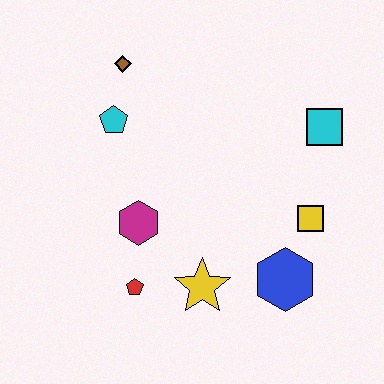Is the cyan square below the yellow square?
No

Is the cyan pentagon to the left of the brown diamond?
Yes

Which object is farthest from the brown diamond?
The blue hexagon is farthest from the brown diamond.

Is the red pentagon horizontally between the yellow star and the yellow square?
No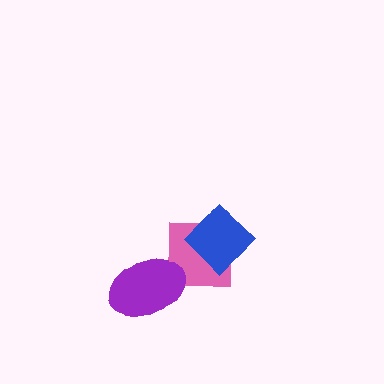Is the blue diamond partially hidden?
No, no other shape covers it.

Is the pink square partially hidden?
Yes, it is partially covered by another shape.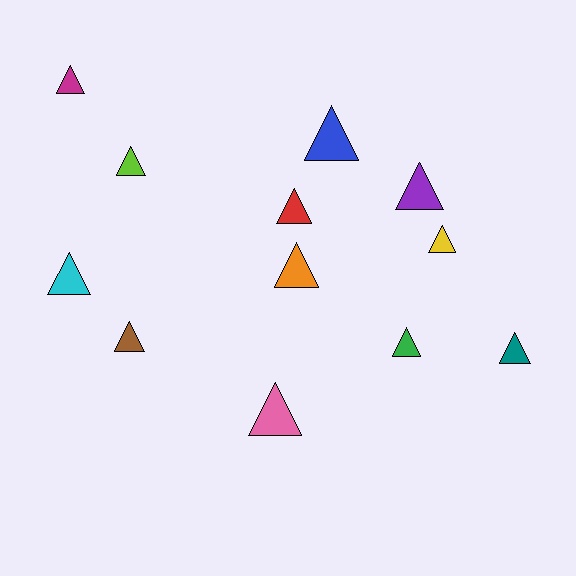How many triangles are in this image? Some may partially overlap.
There are 12 triangles.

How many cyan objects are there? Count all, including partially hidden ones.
There is 1 cyan object.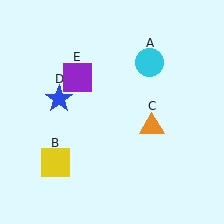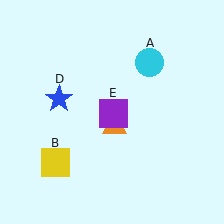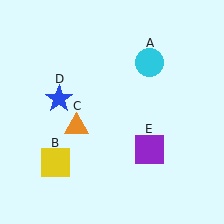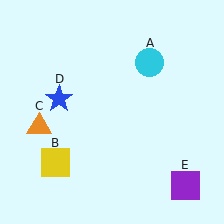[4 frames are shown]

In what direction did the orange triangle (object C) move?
The orange triangle (object C) moved left.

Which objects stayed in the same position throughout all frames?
Cyan circle (object A) and yellow square (object B) and blue star (object D) remained stationary.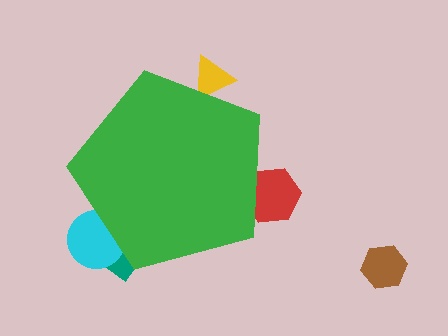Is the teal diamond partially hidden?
Yes, the teal diamond is partially hidden behind the green pentagon.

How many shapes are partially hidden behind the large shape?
4 shapes are partially hidden.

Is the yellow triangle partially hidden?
Yes, the yellow triangle is partially hidden behind the green pentagon.